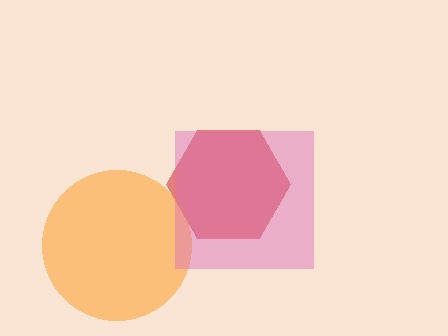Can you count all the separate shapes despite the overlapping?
Yes, there are 3 separate shapes.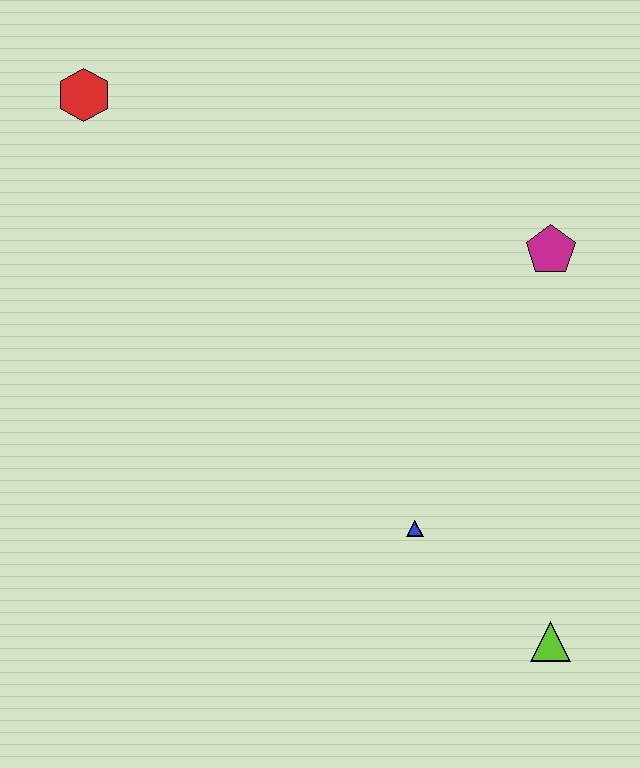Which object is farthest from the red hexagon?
The lime triangle is farthest from the red hexagon.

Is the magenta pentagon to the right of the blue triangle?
Yes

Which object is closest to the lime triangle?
The blue triangle is closest to the lime triangle.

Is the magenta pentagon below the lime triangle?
No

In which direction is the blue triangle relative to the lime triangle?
The blue triangle is to the left of the lime triangle.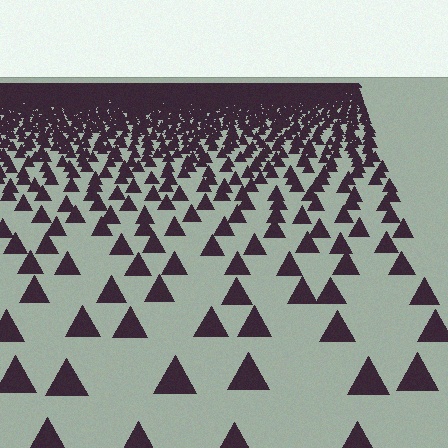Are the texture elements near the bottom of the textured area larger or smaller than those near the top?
Larger. Near the bottom, elements are closer to the viewer and appear at a bigger on-screen size.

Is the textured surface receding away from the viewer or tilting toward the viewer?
The surface is receding away from the viewer. Texture elements get smaller and denser toward the top.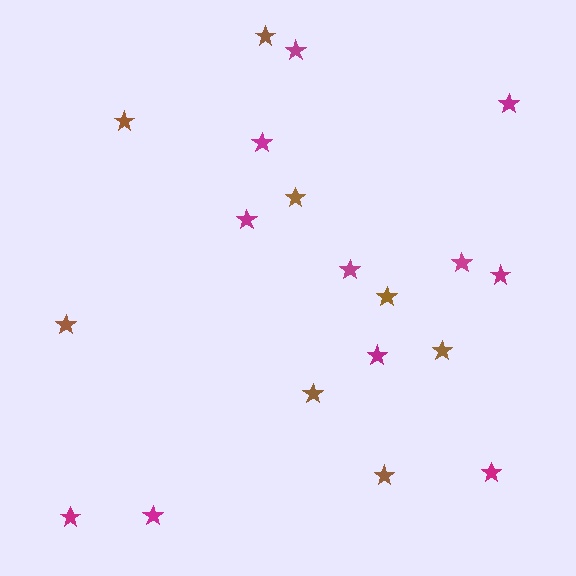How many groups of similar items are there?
There are 2 groups: one group of magenta stars (11) and one group of brown stars (8).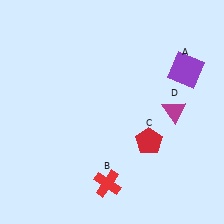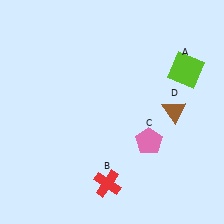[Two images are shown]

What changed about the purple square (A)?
In Image 1, A is purple. In Image 2, it changed to lime.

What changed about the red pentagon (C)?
In Image 1, C is red. In Image 2, it changed to pink.